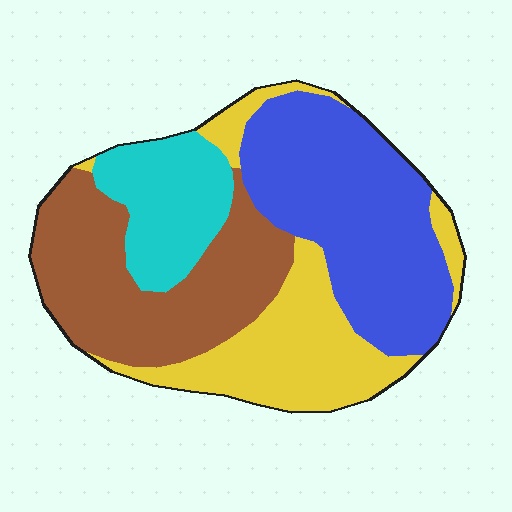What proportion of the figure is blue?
Blue takes up about one third (1/3) of the figure.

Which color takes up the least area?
Cyan, at roughly 15%.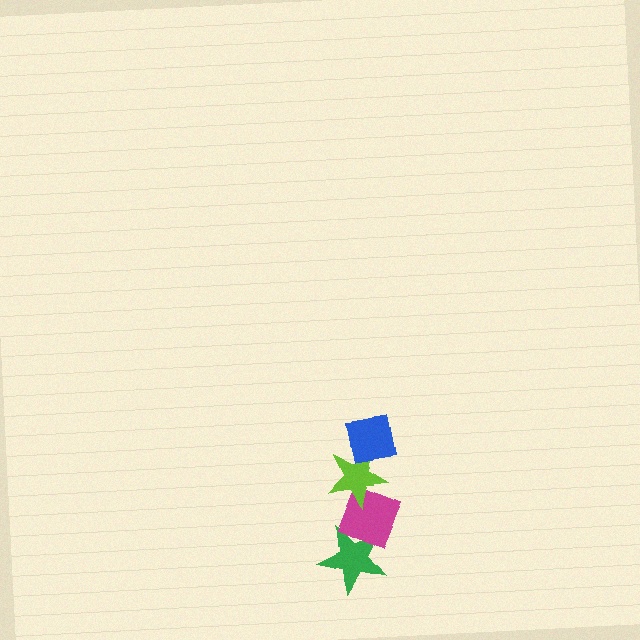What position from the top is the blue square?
The blue square is 1st from the top.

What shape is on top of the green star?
The magenta diamond is on top of the green star.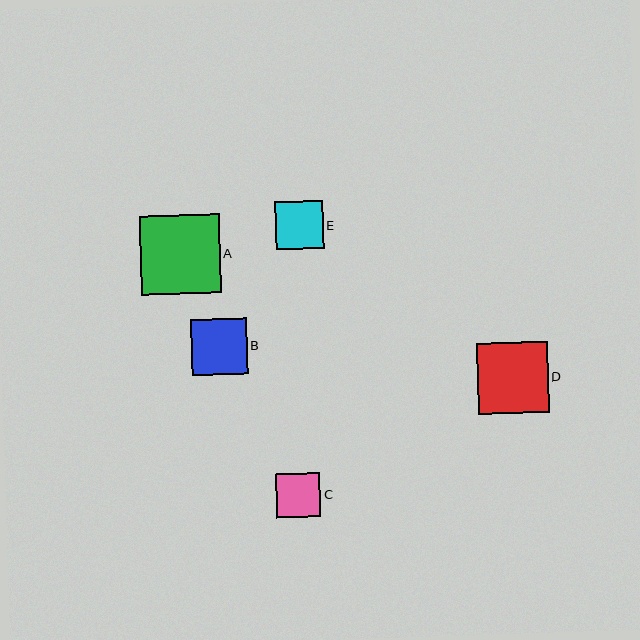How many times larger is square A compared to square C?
Square A is approximately 1.8 times the size of square C.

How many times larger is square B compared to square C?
Square B is approximately 1.3 times the size of square C.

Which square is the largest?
Square A is the largest with a size of approximately 79 pixels.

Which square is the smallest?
Square C is the smallest with a size of approximately 45 pixels.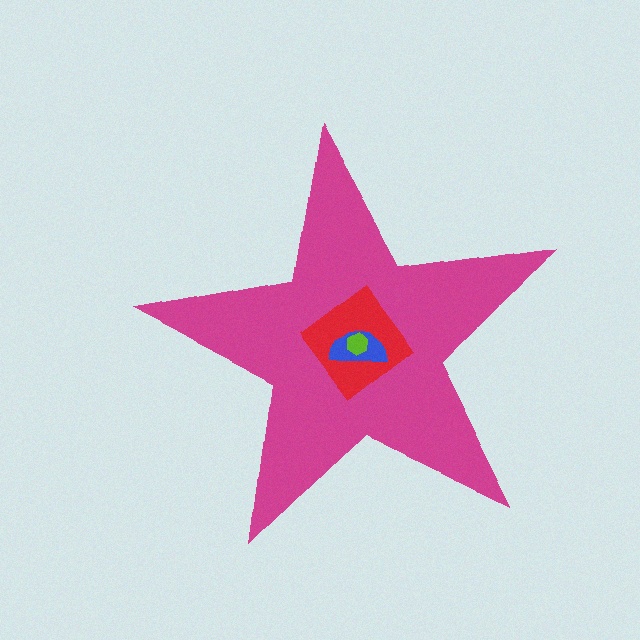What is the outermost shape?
The magenta star.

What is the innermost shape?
The lime hexagon.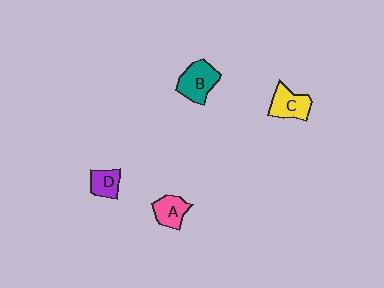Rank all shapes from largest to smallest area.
From largest to smallest: B (teal), C (yellow), A (pink), D (purple).